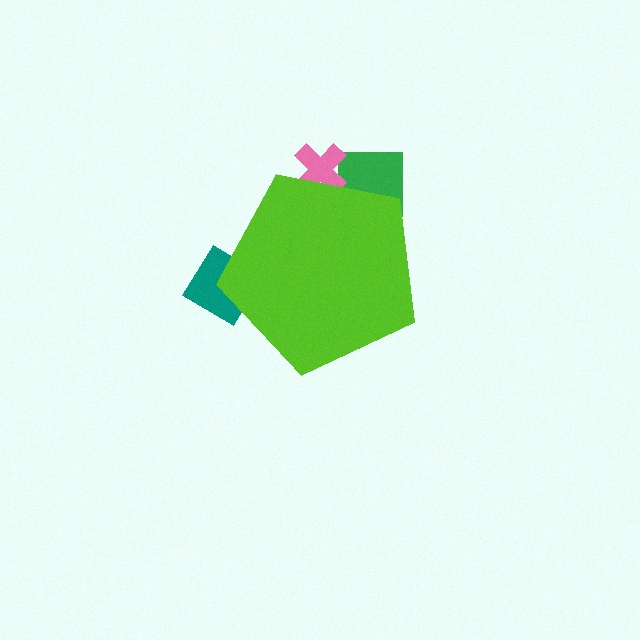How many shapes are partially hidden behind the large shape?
3 shapes are partially hidden.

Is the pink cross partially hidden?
Yes, the pink cross is partially hidden behind the lime pentagon.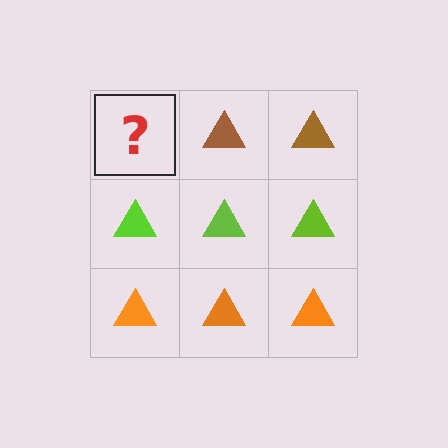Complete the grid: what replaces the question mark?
The question mark should be replaced with a brown triangle.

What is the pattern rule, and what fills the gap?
The rule is that each row has a consistent color. The gap should be filled with a brown triangle.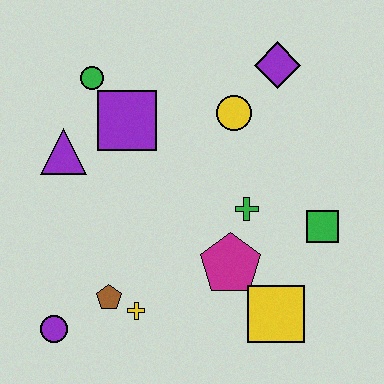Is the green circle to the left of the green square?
Yes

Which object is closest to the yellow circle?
The purple diamond is closest to the yellow circle.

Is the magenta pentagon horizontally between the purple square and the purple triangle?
No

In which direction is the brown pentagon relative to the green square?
The brown pentagon is to the left of the green square.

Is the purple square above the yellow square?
Yes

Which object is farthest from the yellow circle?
The purple circle is farthest from the yellow circle.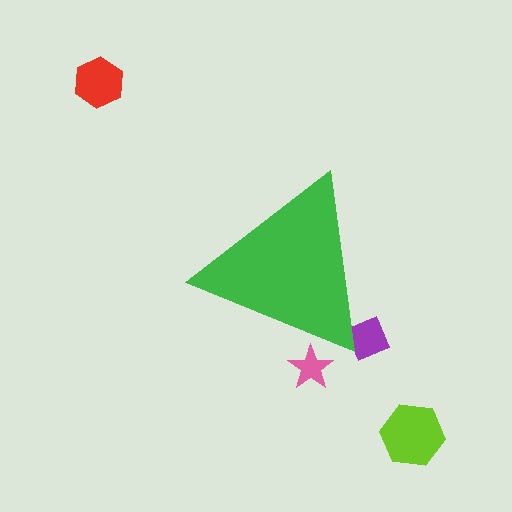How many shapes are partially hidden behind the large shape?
2 shapes are partially hidden.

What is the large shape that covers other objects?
A green triangle.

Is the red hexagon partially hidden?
No, the red hexagon is fully visible.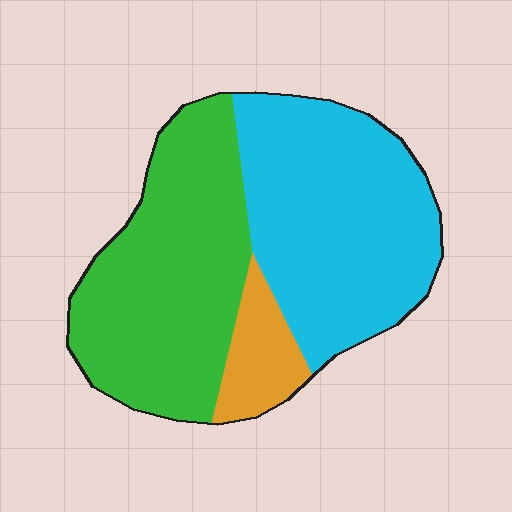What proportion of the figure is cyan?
Cyan covers 46% of the figure.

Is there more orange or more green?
Green.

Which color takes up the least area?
Orange, at roughly 10%.